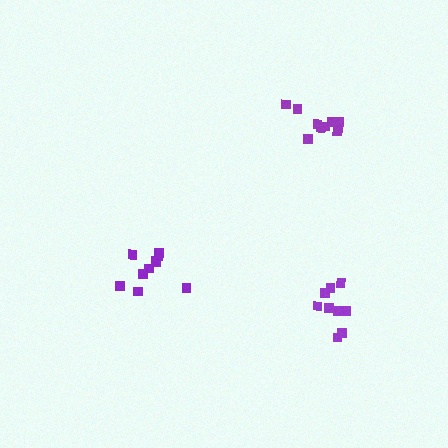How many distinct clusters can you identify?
There are 3 distinct clusters.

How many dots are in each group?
Group 1: 9 dots, Group 2: 10 dots, Group 3: 9 dots (28 total).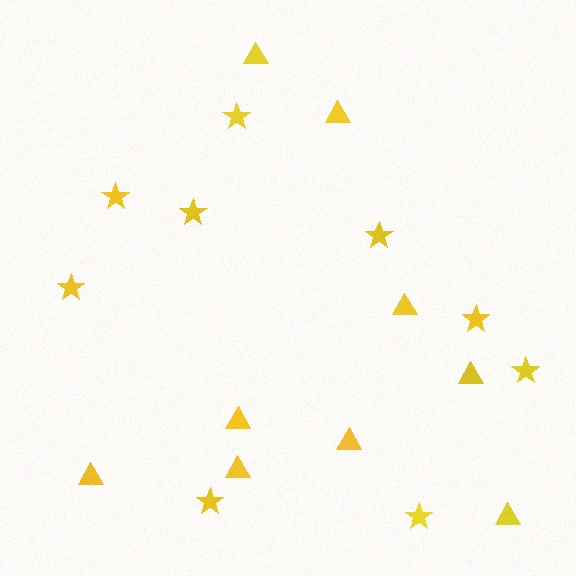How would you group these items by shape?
There are 2 groups: one group of triangles (9) and one group of stars (9).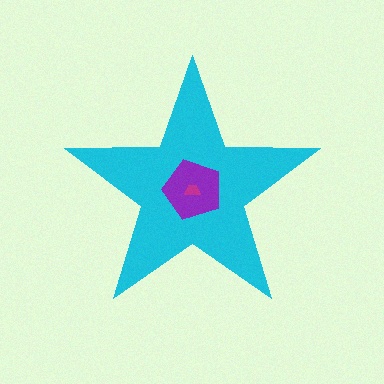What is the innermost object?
The magenta trapezoid.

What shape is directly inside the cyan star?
The purple pentagon.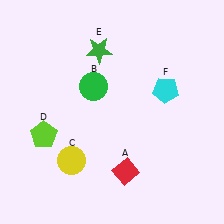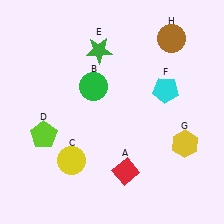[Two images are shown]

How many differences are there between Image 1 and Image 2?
There are 2 differences between the two images.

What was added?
A yellow hexagon (G), a brown circle (H) were added in Image 2.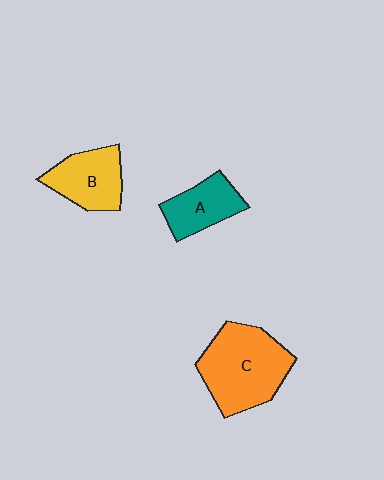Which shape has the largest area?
Shape C (orange).